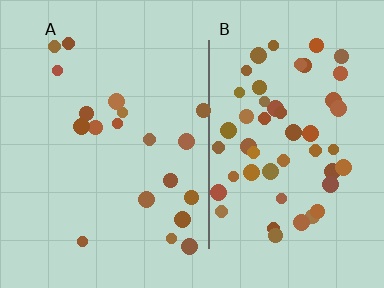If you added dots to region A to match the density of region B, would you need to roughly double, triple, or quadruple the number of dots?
Approximately triple.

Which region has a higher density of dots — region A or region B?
B (the right).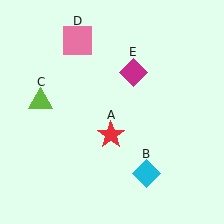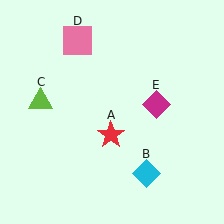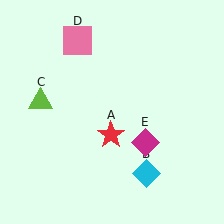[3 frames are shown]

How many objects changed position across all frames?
1 object changed position: magenta diamond (object E).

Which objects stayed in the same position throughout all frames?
Red star (object A) and cyan diamond (object B) and lime triangle (object C) and pink square (object D) remained stationary.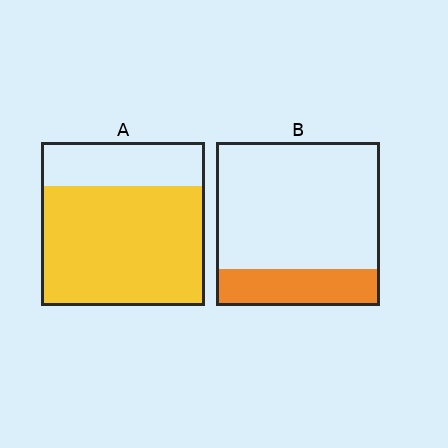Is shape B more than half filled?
No.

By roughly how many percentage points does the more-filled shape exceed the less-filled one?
By roughly 50 percentage points (A over B).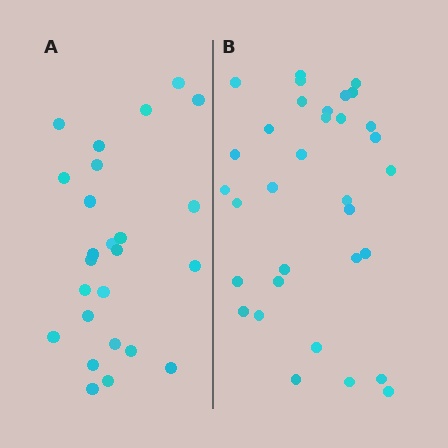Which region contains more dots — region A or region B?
Region B (the right region) has more dots.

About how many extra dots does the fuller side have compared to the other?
Region B has roughly 8 or so more dots than region A.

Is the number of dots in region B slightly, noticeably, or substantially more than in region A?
Region B has noticeably more, but not dramatically so. The ratio is roughly 1.3 to 1.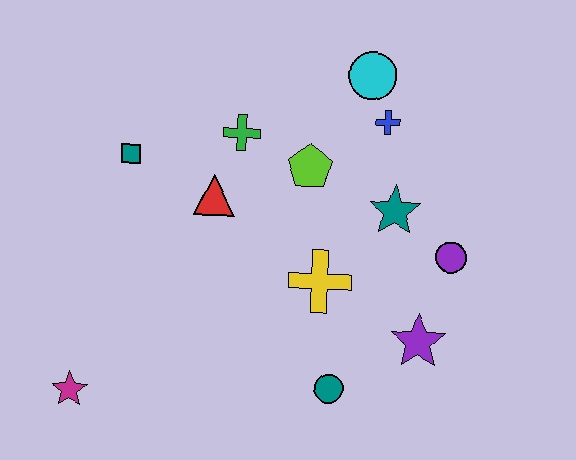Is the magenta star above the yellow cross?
No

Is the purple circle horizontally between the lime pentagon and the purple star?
No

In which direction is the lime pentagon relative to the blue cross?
The lime pentagon is to the left of the blue cross.